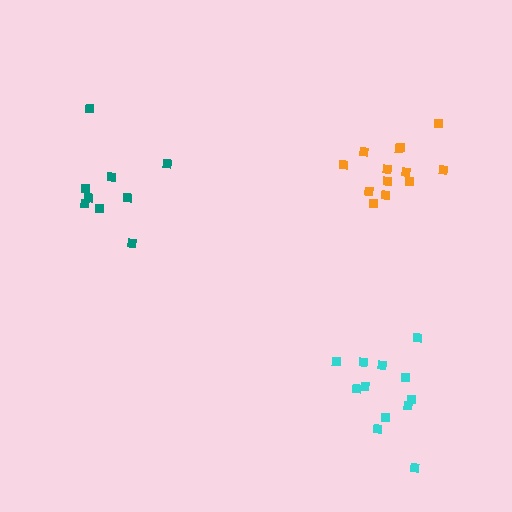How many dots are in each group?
Group 1: 12 dots, Group 2: 9 dots, Group 3: 13 dots (34 total).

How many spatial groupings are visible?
There are 3 spatial groupings.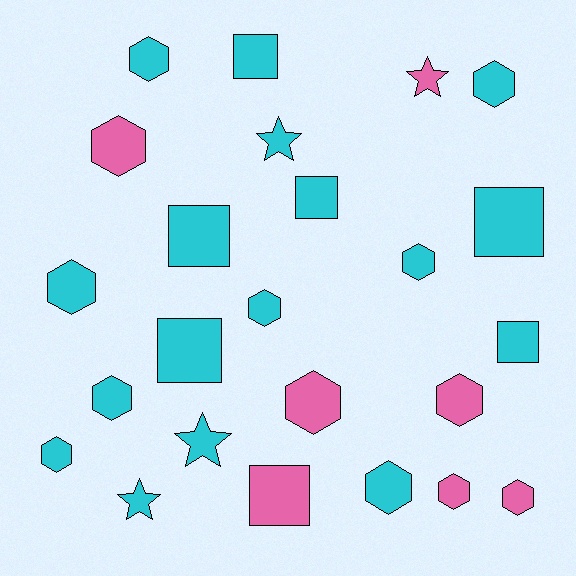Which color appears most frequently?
Cyan, with 17 objects.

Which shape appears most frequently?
Hexagon, with 13 objects.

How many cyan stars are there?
There are 3 cyan stars.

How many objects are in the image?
There are 24 objects.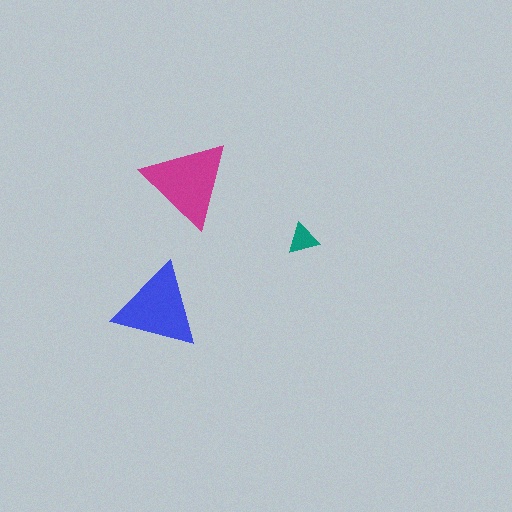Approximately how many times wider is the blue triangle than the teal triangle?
About 2.5 times wider.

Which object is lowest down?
The blue triangle is bottommost.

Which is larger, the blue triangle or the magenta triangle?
The magenta one.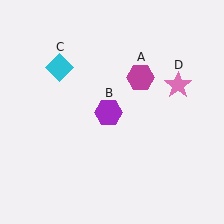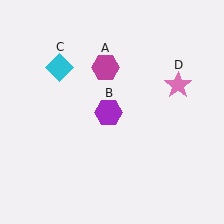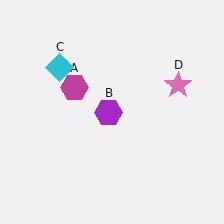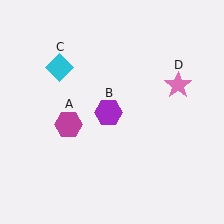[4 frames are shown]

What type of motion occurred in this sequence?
The magenta hexagon (object A) rotated counterclockwise around the center of the scene.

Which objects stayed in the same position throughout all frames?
Purple hexagon (object B) and cyan diamond (object C) and pink star (object D) remained stationary.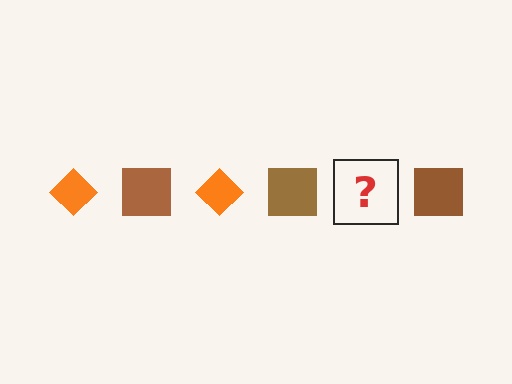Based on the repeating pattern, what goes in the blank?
The blank should be an orange diamond.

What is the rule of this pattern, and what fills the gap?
The rule is that the pattern alternates between orange diamond and brown square. The gap should be filled with an orange diamond.